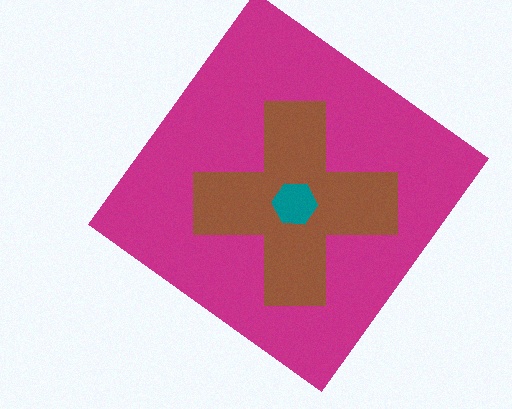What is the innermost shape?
The teal hexagon.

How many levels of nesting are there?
3.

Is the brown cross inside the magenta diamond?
Yes.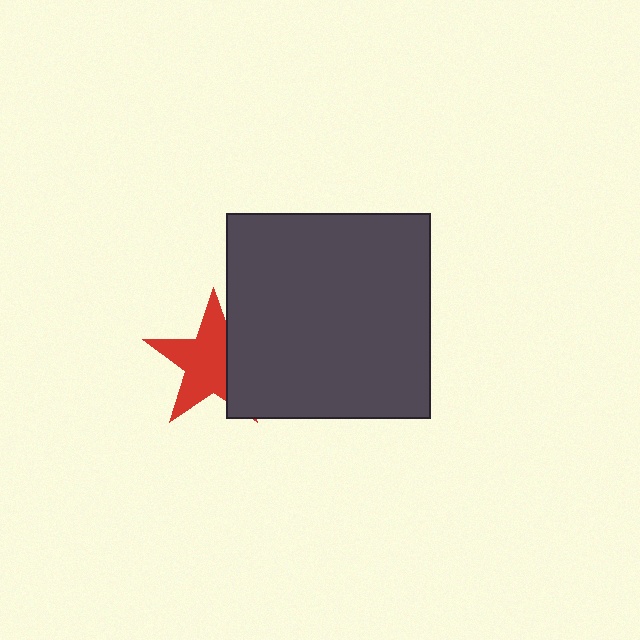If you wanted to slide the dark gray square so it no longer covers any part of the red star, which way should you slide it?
Slide it right — that is the most direct way to separate the two shapes.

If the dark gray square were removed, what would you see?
You would see the complete red star.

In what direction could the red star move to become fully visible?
The red star could move left. That would shift it out from behind the dark gray square entirely.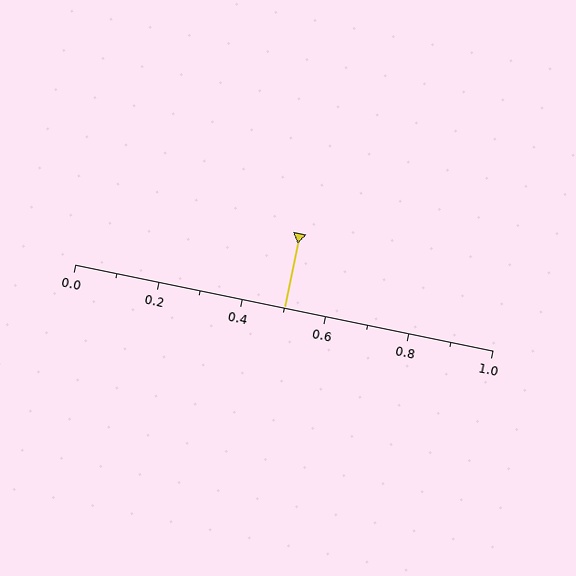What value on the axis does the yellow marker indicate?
The marker indicates approximately 0.5.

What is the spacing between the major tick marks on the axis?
The major ticks are spaced 0.2 apart.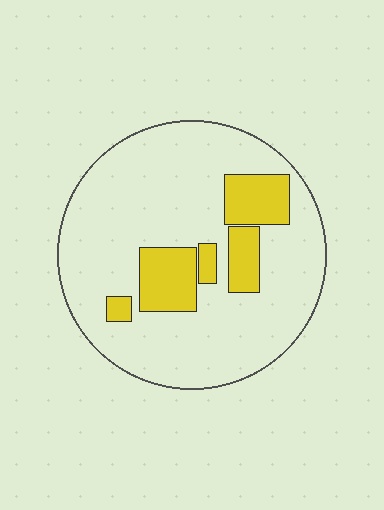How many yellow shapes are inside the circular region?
5.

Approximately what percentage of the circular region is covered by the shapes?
Approximately 20%.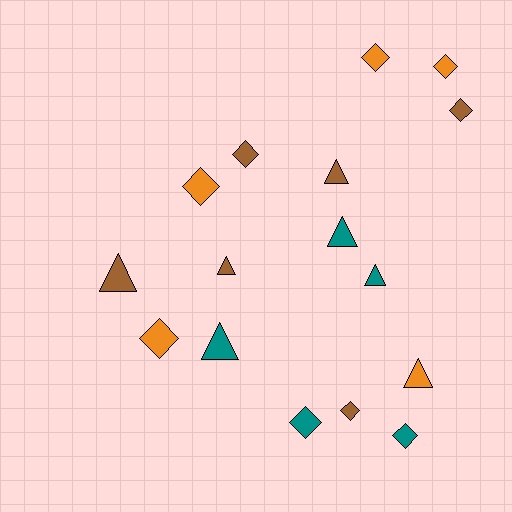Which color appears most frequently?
Brown, with 6 objects.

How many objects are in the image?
There are 16 objects.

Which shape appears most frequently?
Diamond, with 9 objects.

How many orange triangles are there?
There is 1 orange triangle.